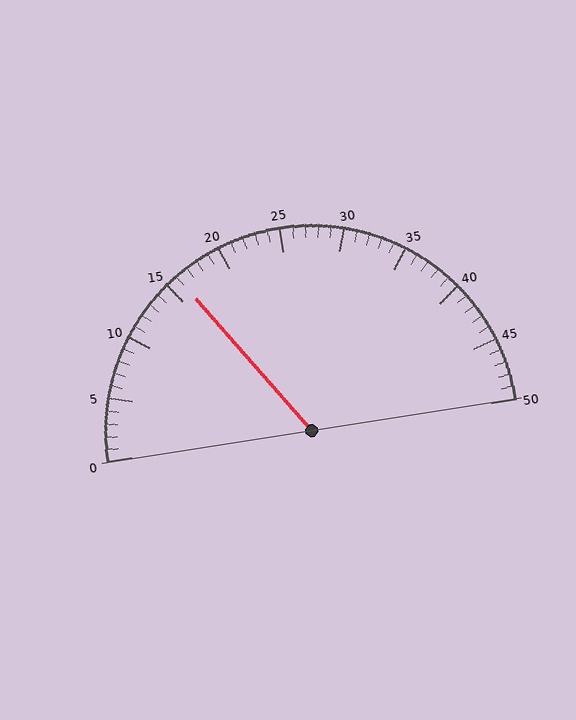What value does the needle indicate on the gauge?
The needle indicates approximately 16.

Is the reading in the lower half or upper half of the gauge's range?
The reading is in the lower half of the range (0 to 50).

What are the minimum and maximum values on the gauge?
The gauge ranges from 0 to 50.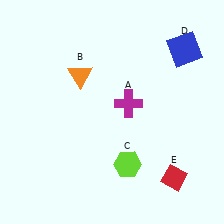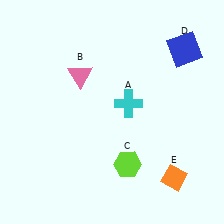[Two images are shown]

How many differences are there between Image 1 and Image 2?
There are 3 differences between the two images.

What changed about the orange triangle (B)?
In Image 1, B is orange. In Image 2, it changed to pink.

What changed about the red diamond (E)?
In Image 1, E is red. In Image 2, it changed to orange.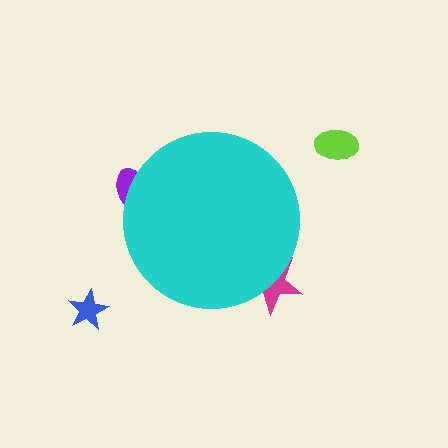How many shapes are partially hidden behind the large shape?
2 shapes are partially hidden.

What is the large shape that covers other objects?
A cyan circle.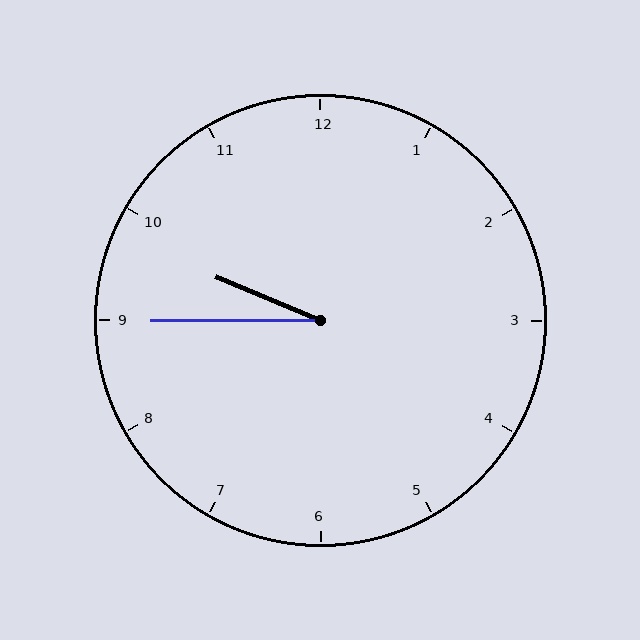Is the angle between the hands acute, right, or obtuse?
It is acute.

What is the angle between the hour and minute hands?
Approximately 22 degrees.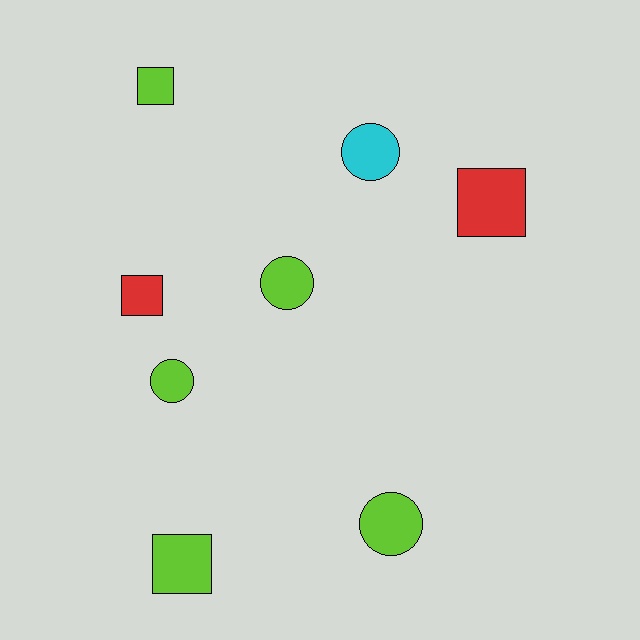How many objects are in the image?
There are 8 objects.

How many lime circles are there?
There are 3 lime circles.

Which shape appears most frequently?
Circle, with 4 objects.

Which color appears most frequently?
Lime, with 5 objects.